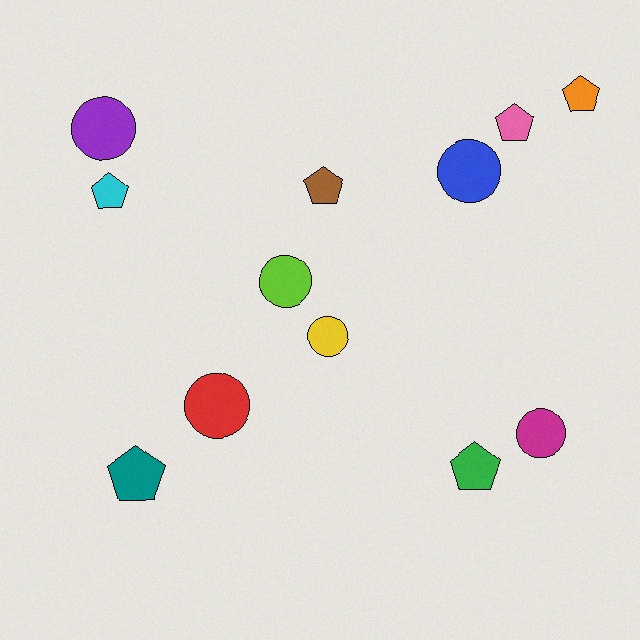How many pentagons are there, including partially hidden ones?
There are 6 pentagons.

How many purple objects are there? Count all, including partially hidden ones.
There is 1 purple object.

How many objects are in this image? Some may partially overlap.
There are 12 objects.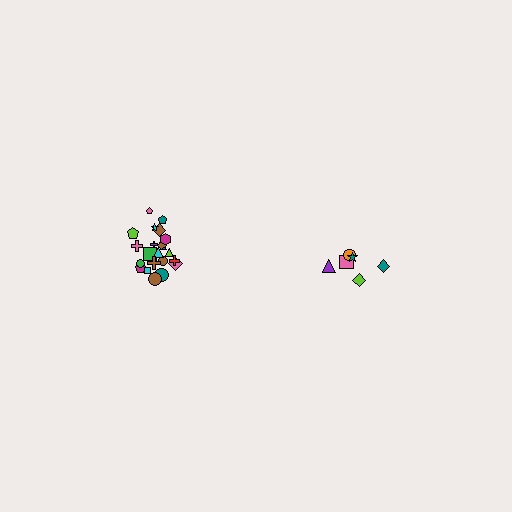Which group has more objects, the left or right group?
The left group.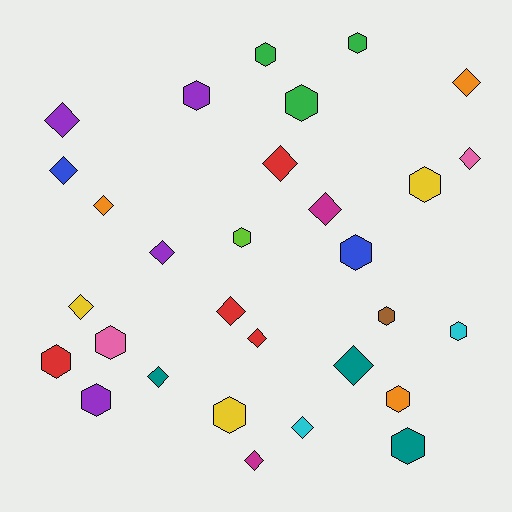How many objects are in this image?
There are 30 objects.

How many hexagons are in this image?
There are 15 hexagons.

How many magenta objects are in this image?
There are 2 magenta objects.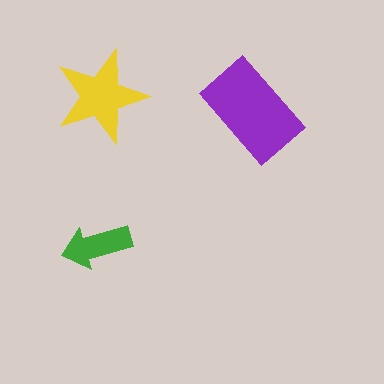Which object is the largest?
The purple rectangle.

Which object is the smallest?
The green arrow.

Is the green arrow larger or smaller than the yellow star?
Smaller.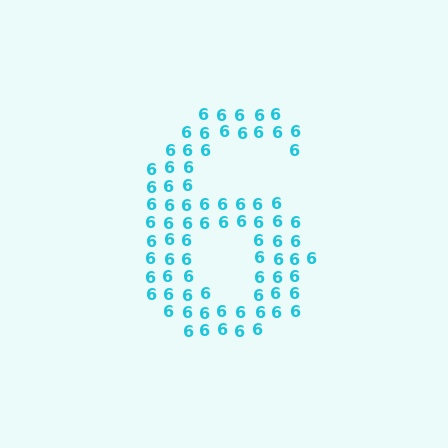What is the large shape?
The large shape is the digit 6.